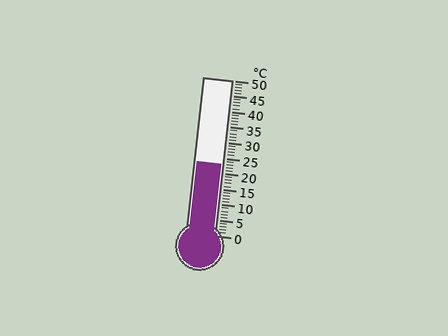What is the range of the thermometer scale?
The thermometer scale ranges from 0°C to 50°C.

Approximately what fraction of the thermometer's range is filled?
The thermometer is filled to approximately 45% of its range.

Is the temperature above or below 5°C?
The temperature is above 5°C.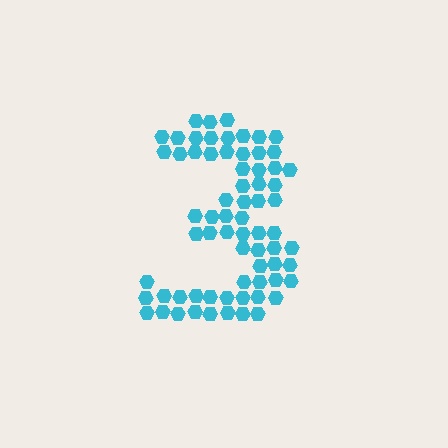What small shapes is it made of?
It is made of small hexagons.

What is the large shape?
The large shape is the digit 3.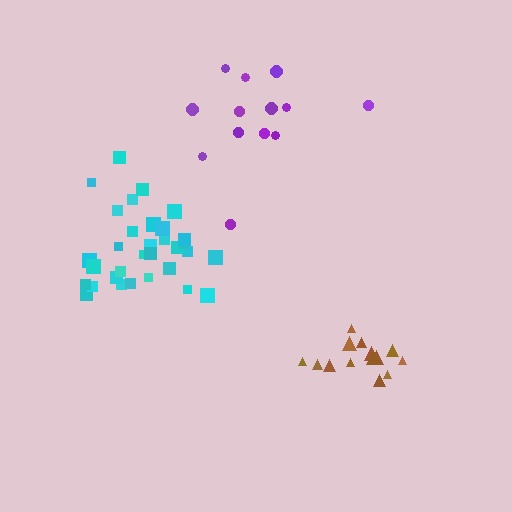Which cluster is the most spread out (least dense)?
Purple.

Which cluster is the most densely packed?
Brown.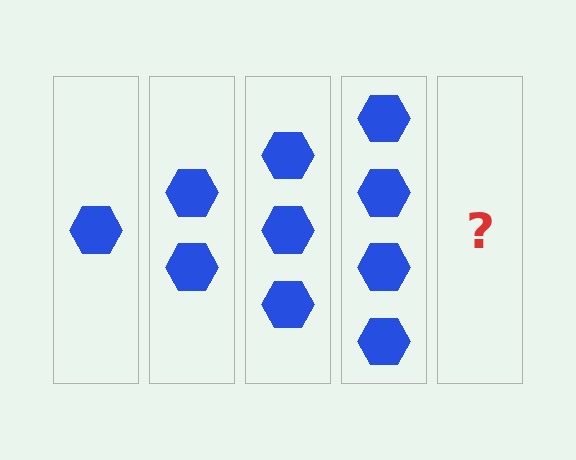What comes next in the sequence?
The next element should be 5 hexagons.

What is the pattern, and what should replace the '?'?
The pattern is that each step adds one more hexagon. The '?' should be 5 hexagons.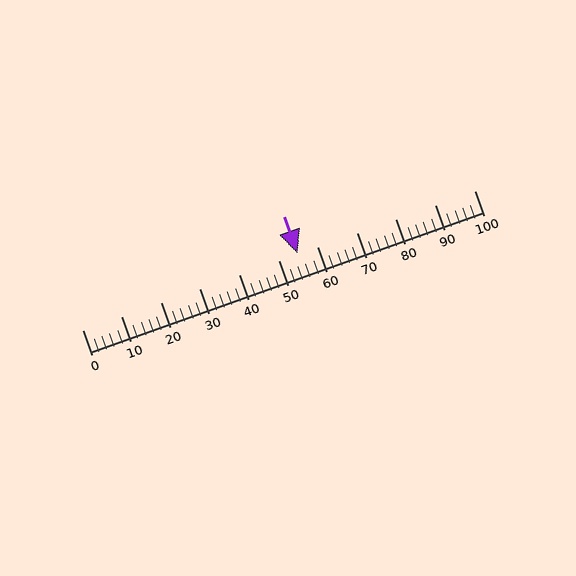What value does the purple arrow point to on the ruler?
The purple arrow points to approximately 55.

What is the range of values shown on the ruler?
The ruler shows values from 0 to 100.